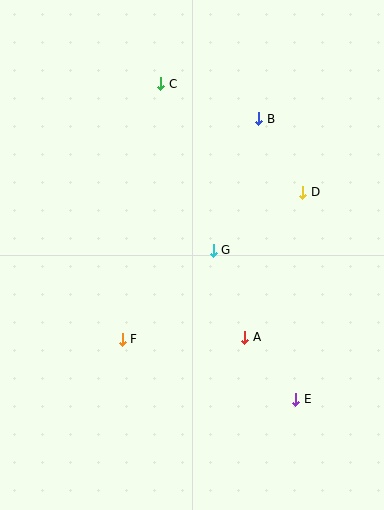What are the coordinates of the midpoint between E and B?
The midpoint between E and B is at (277, 259).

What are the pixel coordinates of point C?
Point C is at (161, 84).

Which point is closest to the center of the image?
Point G at (213, 250) is closest to the center.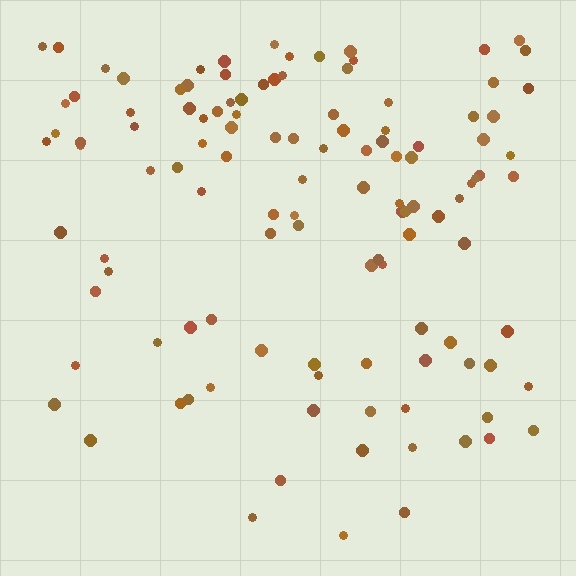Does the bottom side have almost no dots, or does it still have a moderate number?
Still a moderate number, just noticeably fewer than the top.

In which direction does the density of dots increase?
From bottom to top, with the top side densest.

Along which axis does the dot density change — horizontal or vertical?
Vertical.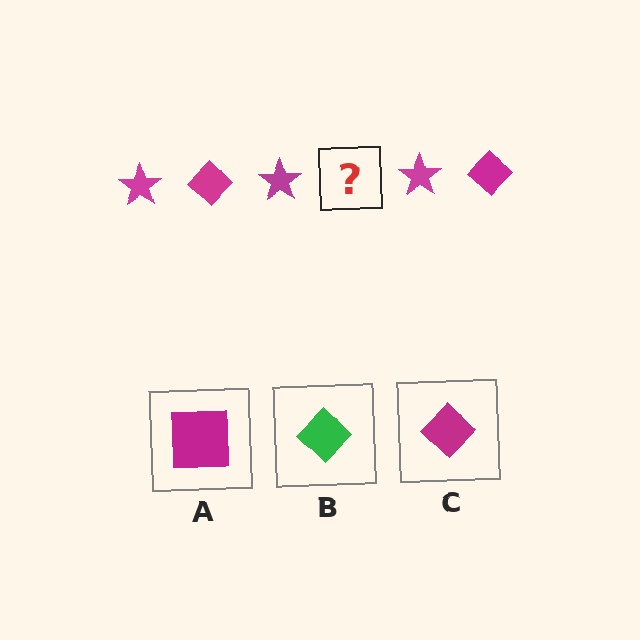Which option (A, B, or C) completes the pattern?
C.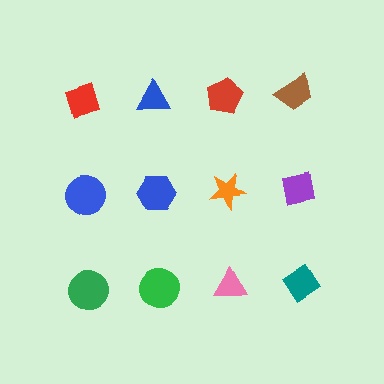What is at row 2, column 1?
A blue circle.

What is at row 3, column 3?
A pink triangle.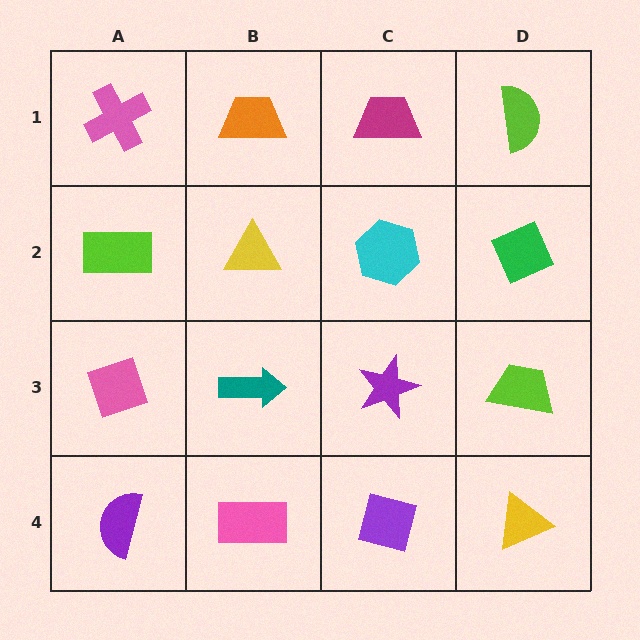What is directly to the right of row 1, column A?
An orange trapezoid.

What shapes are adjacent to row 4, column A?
A pink diamond (row 3, column A), a pink rectangle (row 4, column B).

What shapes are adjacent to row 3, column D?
A green diamond (row 2, column D), a yellow triangle (row 4, column D), a purple star (row 3, column C).